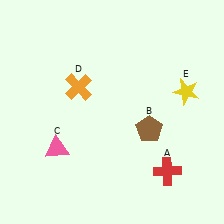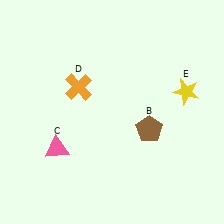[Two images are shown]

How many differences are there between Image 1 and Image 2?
There is 1 difference between the two images.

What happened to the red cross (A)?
The red cross (A) was removed in Image 2. It was in the bottom-right area of Image 1.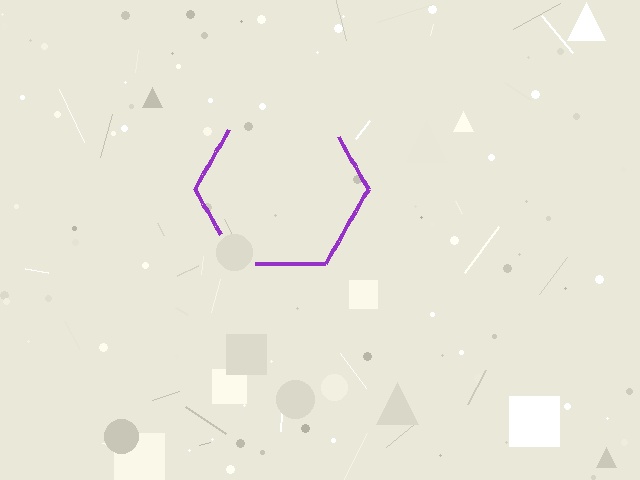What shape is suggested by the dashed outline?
The dashed outline suggests a hexagon.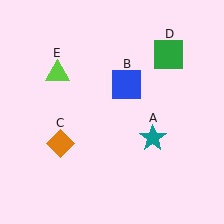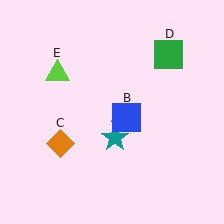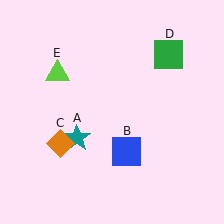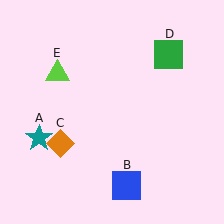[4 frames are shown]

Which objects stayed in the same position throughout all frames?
Orange diamond (object C) and green square (object D) and lime triangle (object E) remained stationary.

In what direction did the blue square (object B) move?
The blue square (object B) moved down.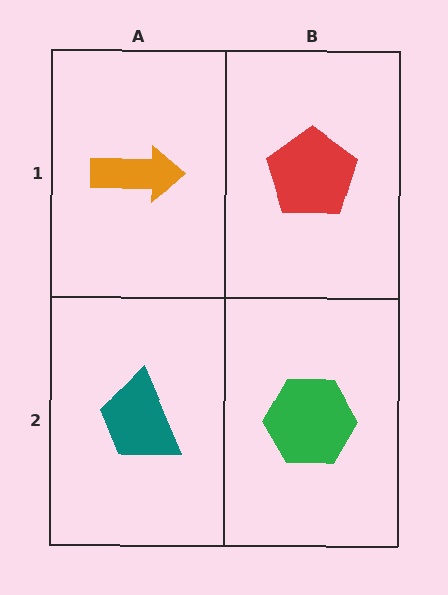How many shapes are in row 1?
2 shapes.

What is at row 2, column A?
A teal trapezoid.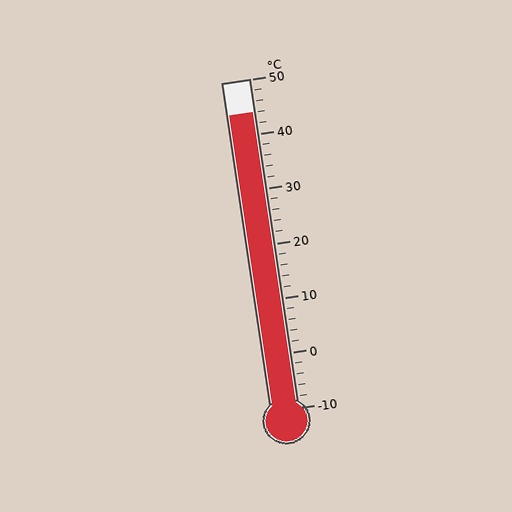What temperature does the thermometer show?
The thermometer shows approximately 44°C.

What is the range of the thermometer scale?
The thermometer scale ranges from -10°C to 50°C.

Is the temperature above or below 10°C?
The temperature is above 10°C.